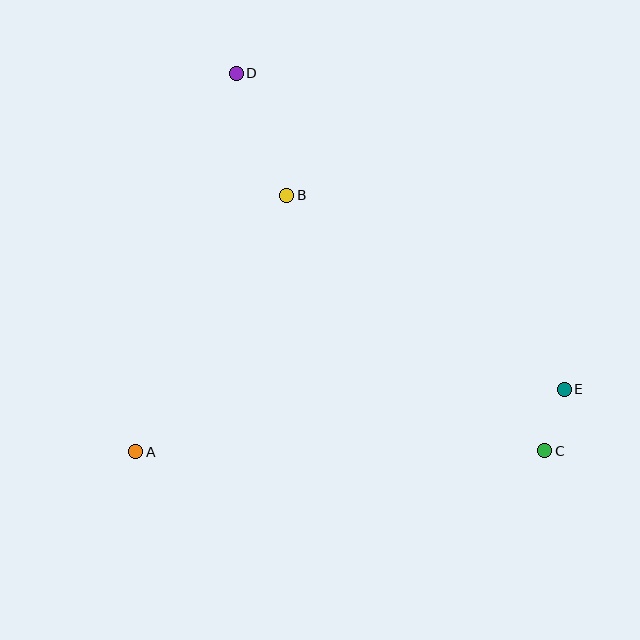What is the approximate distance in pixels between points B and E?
The distance between B and E is approximately 338 pixels.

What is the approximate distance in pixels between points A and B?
The distance between A and B is approximately 298 pixels.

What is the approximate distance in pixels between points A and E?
The distance between A and E is approximately 433 pixels.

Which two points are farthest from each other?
Points C and D are farthest from each other.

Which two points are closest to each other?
Points C and E are closest to each other.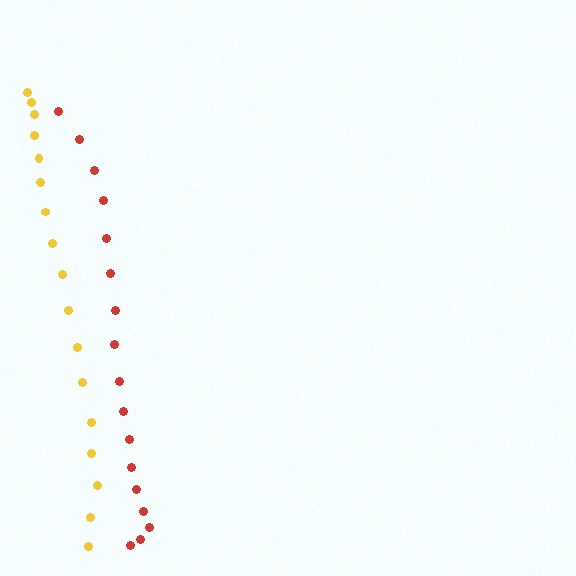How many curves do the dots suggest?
There are 2 distinct paths.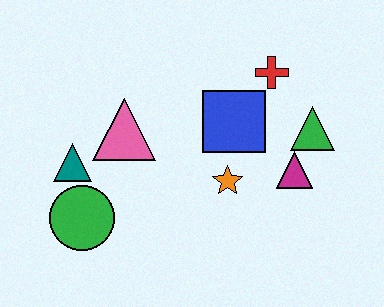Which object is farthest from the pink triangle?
The green triangle is farthest from the pink triangle.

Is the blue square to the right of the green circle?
Yes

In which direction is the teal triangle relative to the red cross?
The teal triangle is to the left of the red cross.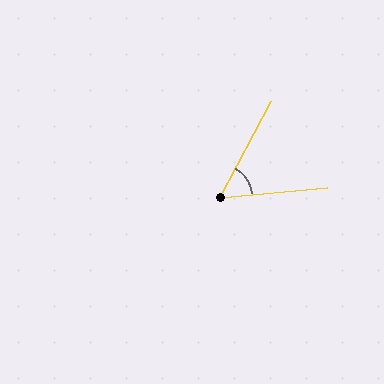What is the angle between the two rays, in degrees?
Approximately 56 degrees.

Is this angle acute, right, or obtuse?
It is acute.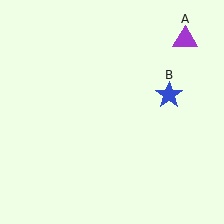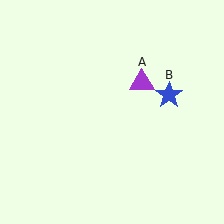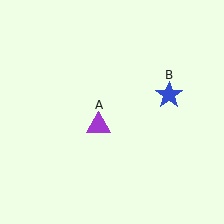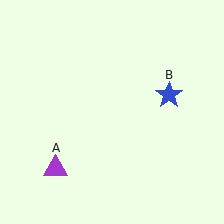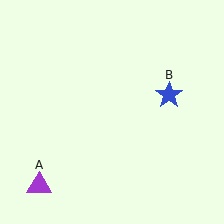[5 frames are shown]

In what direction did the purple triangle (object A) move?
The purple triangle (object A) moved down and to the left.